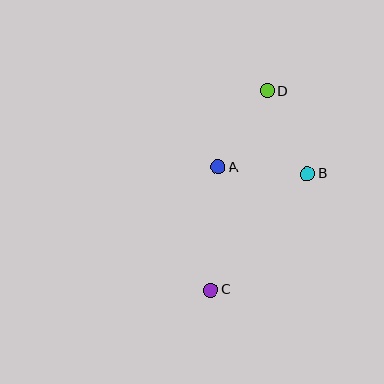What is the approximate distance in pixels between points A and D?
The distance between A and D is approximately 90 pixels.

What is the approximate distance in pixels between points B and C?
The distance between B and C is approximately 151 pixels.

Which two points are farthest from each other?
Points C and D are farthest from each other.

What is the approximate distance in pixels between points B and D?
The distance between B and D is approximately 92 pixels.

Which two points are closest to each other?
Points A and B are closest to each other.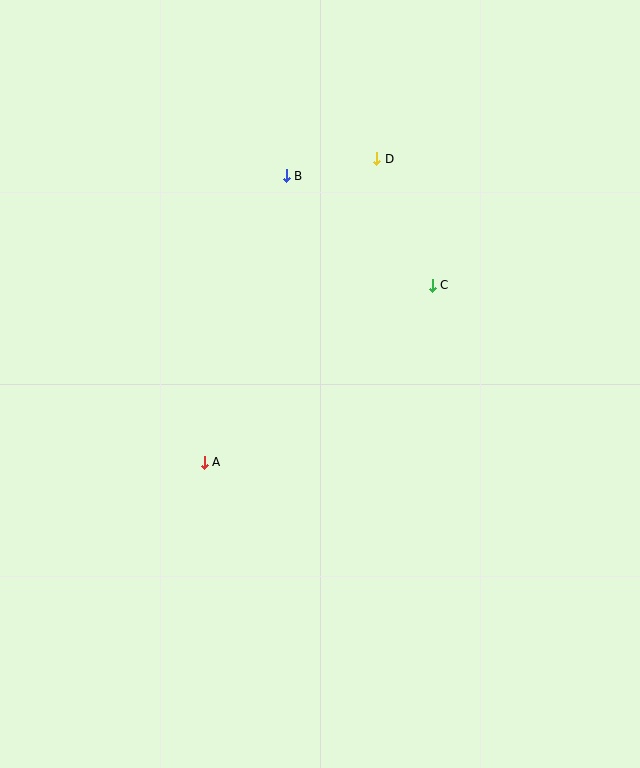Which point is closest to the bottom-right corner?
Point C is closest to the bottom-right corner.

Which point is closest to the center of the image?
Point A at (204, 462) is closest to the center.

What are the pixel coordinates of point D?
Point D is at (377, 159).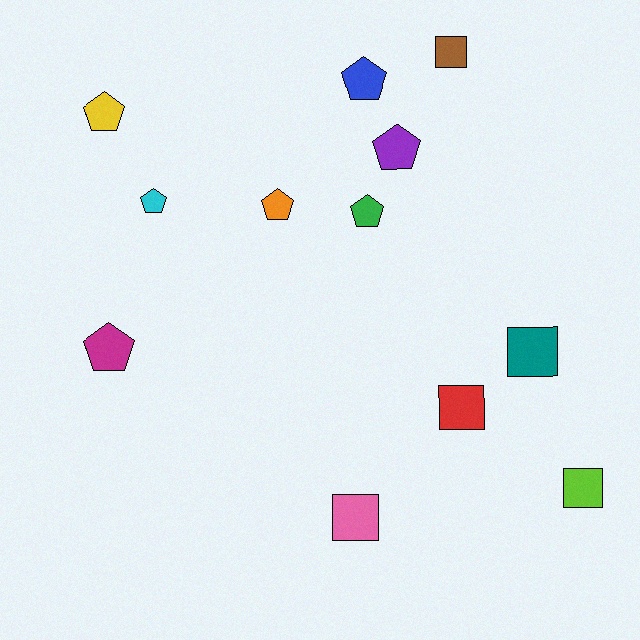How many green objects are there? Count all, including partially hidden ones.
There is 1 green object.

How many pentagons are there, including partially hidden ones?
There are 7 pentagons.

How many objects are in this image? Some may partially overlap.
There are 12 objects.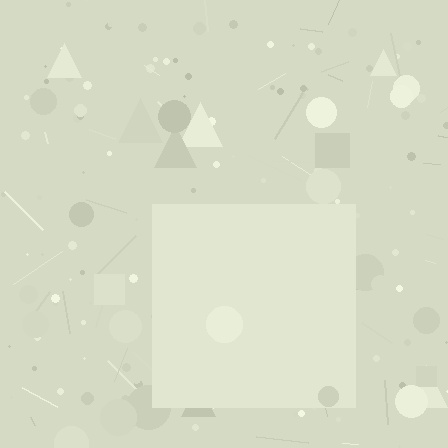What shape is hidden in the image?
A square is hidden in the image.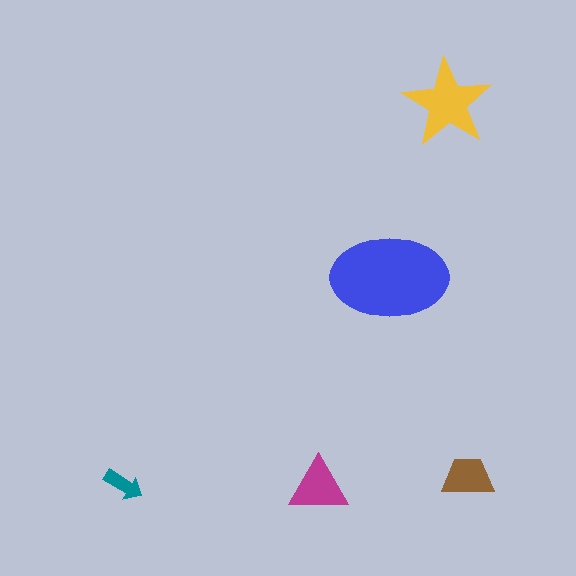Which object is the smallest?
The teal arrow.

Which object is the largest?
The blue ellipse.